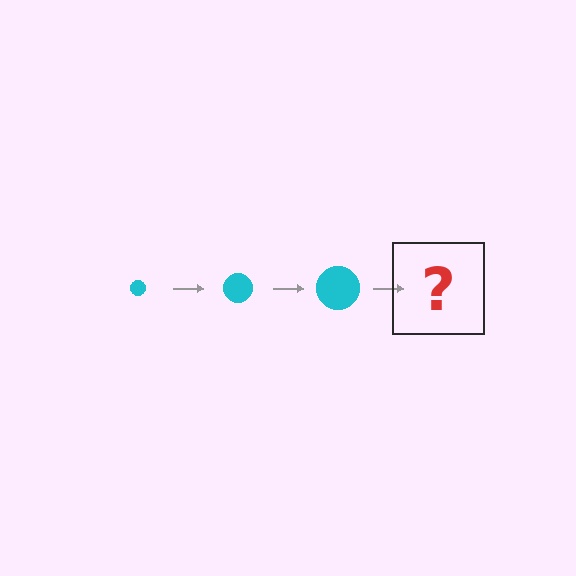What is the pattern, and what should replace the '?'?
The pattern is that the circle gets progressively larger each step. The '?' should be a cyan circle, larger than the previous one.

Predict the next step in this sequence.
The next step is a cyan circle, larger than the previous one.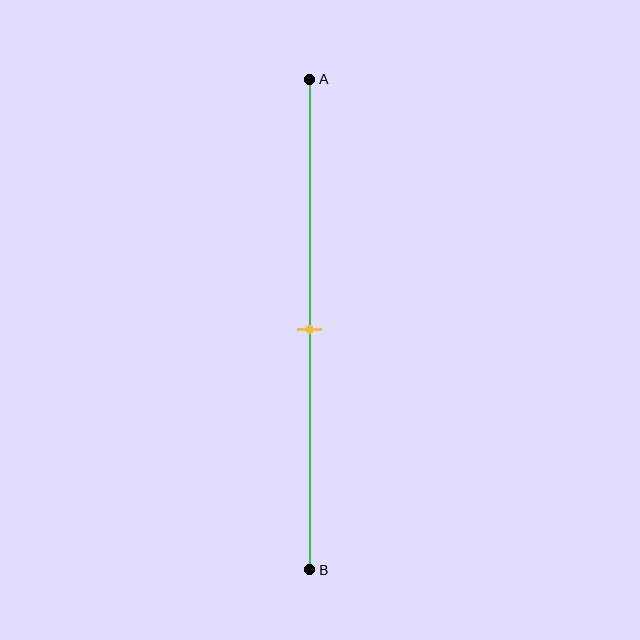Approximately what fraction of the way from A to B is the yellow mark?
The yellow mark is approximately 50% of the way from A to B.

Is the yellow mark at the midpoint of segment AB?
Yes, the mark is approximately at the midpoint.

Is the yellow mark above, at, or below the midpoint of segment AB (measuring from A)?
The yellow mark is approximately at the midpoint of segment AB.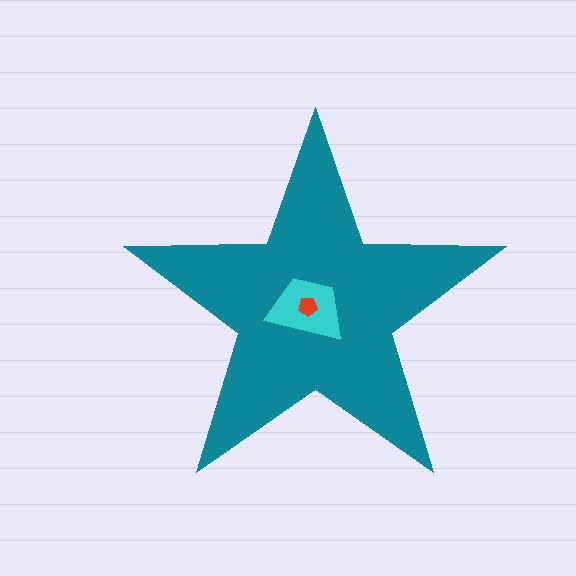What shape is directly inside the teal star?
The cyan trapezoid.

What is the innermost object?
The red pentagon.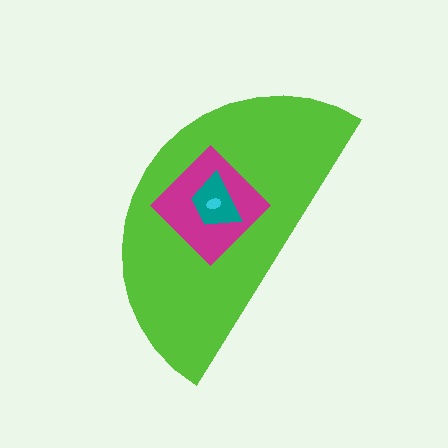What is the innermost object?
The cyan ellipse.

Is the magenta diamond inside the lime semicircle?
Yes.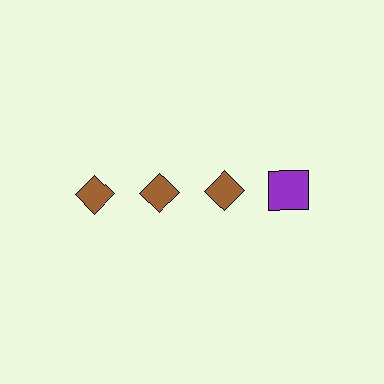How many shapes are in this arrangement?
There are 4 shapes arranged in a grid pattern.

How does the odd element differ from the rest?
It differs in both color (purple instead of brown) and shape (square instead of diamond).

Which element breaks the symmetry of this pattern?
The purple square in the top row, second from right column breaks the symmetry. All other shapes are brown diamonds.